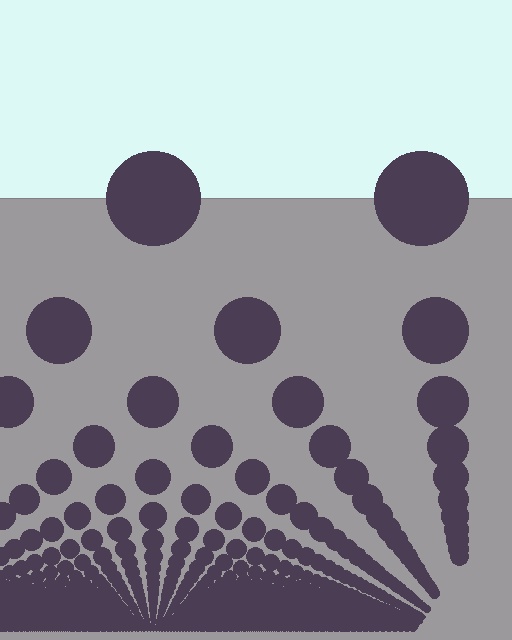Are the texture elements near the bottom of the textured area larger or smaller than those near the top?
Smaller. The gradient is inverted — elements near the bottom are smaller and denser.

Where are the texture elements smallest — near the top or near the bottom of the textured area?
Near the bottom.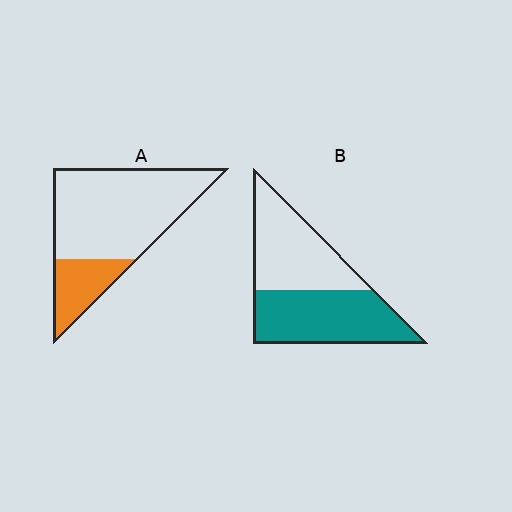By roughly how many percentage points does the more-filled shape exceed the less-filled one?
By roughly 30 percentage points (B over A).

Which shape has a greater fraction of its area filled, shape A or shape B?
Shape B.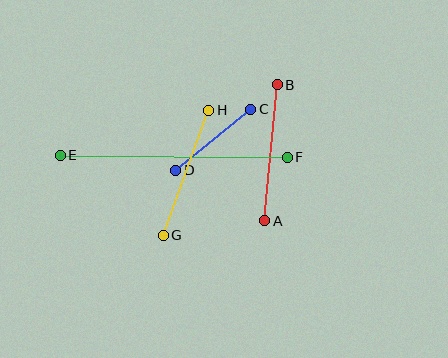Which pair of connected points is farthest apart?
Points E and F are farthest apart.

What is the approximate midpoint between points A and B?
The midpoint is at approximately (271, 153) pixels.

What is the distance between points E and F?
The distance is approximately 227 pixels.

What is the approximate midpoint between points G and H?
The midpoint is at approximately (186, 173) pixels.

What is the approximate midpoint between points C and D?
The midpoint is at approximately (213, 140) pixels.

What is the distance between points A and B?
The distance is approximately 136 pixels.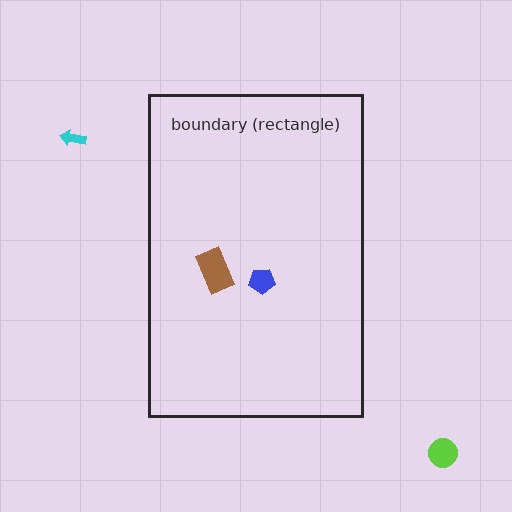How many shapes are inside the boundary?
2 inside, 2 outside.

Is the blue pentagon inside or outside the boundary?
Inside.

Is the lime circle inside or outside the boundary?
Outside.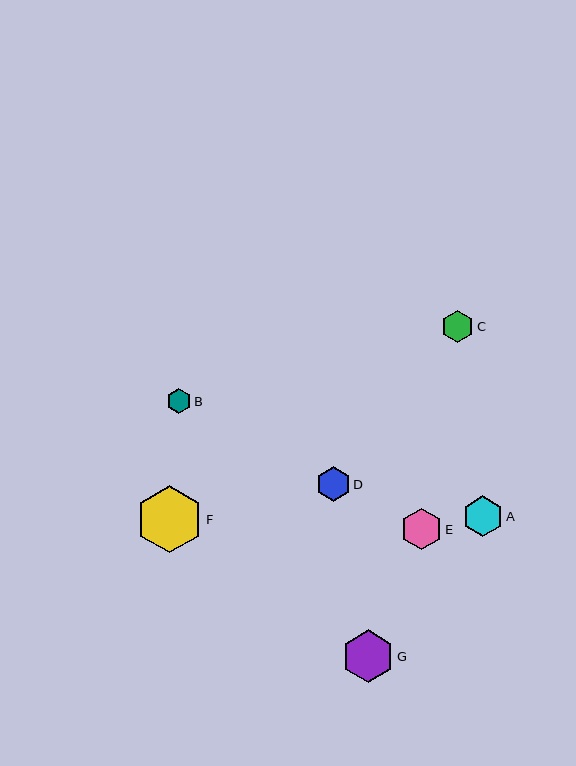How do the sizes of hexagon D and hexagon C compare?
Hexagon D and hexagon C are approximately the same size.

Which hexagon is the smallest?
Hexagon B is the smallest with a size of approximately 25 pixels.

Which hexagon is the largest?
Hexagon F is the largest with a size of approximately 68 pixels.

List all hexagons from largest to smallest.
From largest to smallest: F, G, E, A, D, C, B.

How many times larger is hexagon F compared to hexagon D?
Hexagon F is approximately 2.0 times the size of hexagon D.